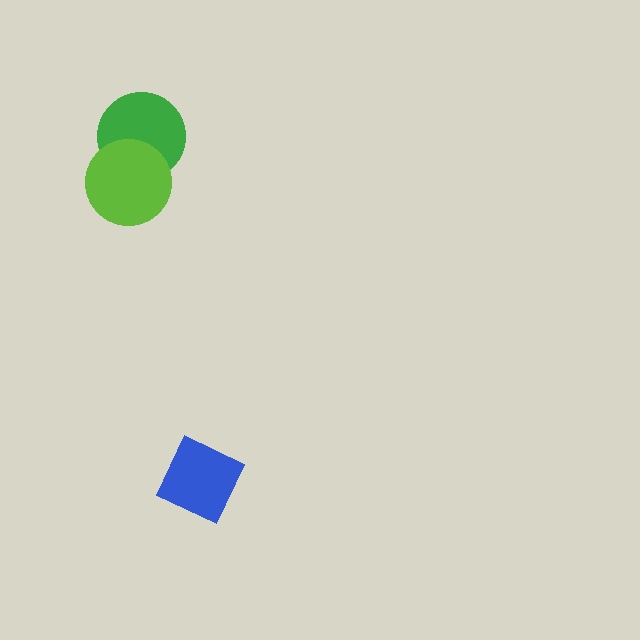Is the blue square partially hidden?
No, no other shape covers it.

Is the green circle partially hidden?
Yes, it is partially covered by another shape.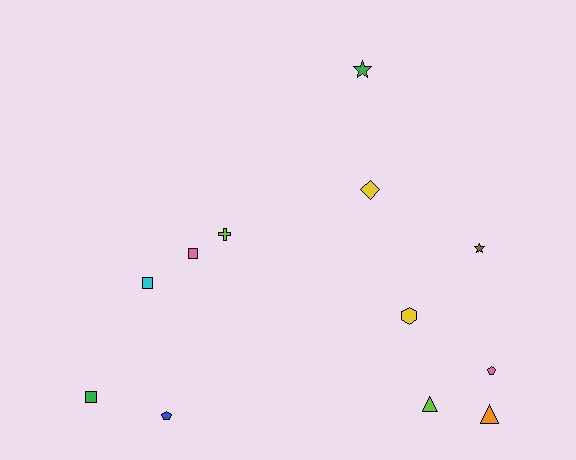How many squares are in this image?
There are 3 squares.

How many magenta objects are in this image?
There are no magenta objects.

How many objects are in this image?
There are 12 objects.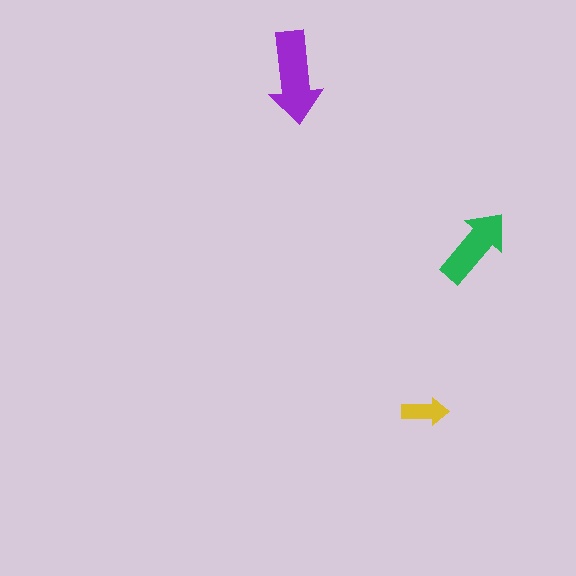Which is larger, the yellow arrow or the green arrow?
The green one.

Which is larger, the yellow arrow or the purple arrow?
The purple one.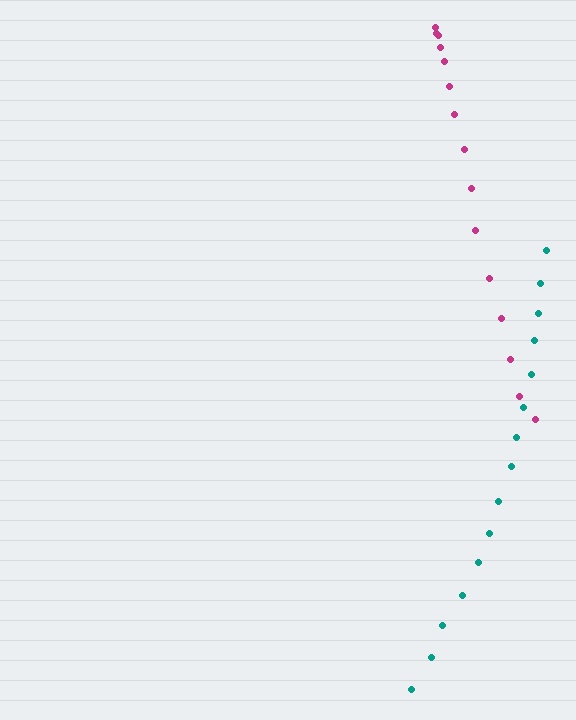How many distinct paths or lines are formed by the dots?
There are 2 distinct paths.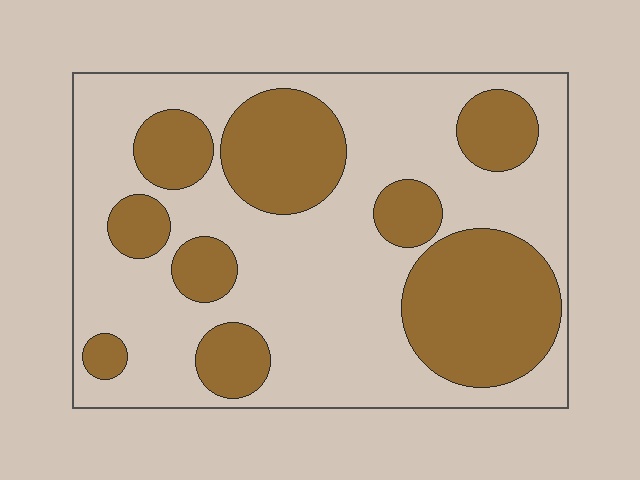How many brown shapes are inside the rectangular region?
9.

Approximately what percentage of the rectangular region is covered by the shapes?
Approximately 35%.